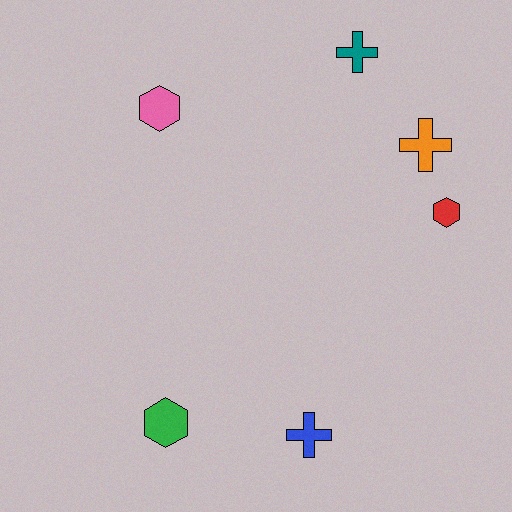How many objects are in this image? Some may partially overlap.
There are 6 objects.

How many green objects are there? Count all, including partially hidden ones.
There is 1 green object.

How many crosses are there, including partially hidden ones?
There are 3 crosses.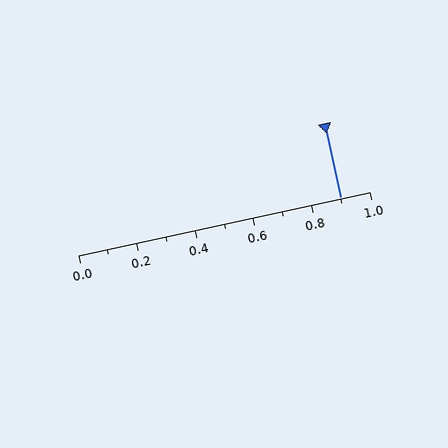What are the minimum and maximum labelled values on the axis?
The axis runs from 0.0 to 1.0.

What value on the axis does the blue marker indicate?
The marker indicates approximately 0.9.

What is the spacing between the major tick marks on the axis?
The major ticks are spaced 0.2 apart.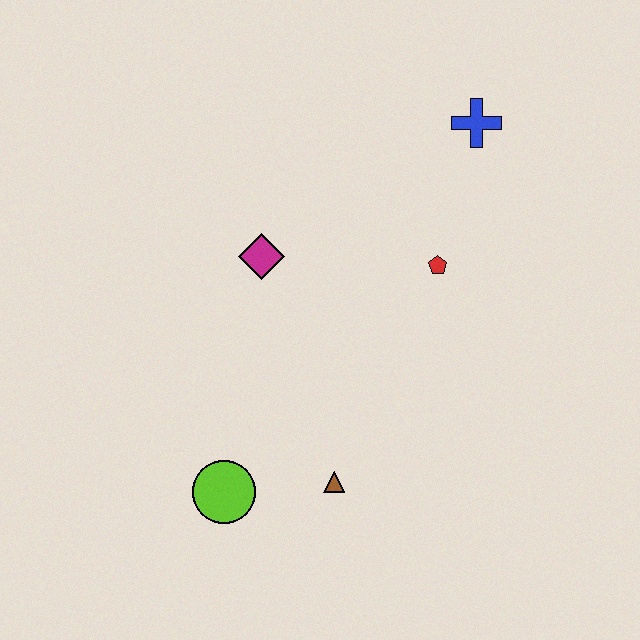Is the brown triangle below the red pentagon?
Yes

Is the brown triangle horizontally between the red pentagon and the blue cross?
No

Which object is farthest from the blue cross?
The lime circle is farthest from the blue cross.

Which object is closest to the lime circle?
The brown triangle is closest to the lime circle.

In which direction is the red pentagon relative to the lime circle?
The red pentagon is above the lime circle.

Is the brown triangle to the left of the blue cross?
Yes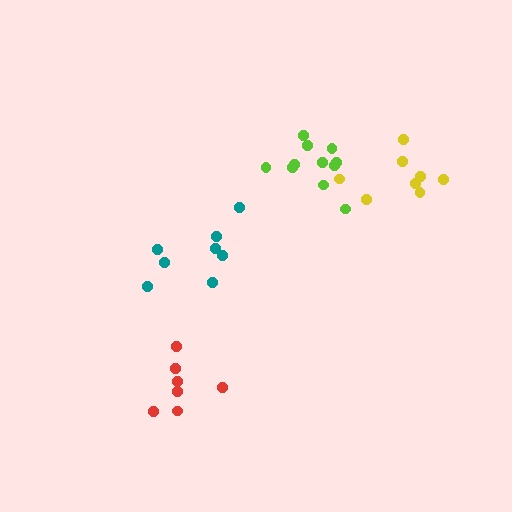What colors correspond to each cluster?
The clusters are colored: red, lime, yellow, teal.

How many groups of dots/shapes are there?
There are 4 groups.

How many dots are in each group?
Group 1: 7 dots, Group 2: 11 dots, Group 3: 8 dots, Group 4: 8 dots (34 total).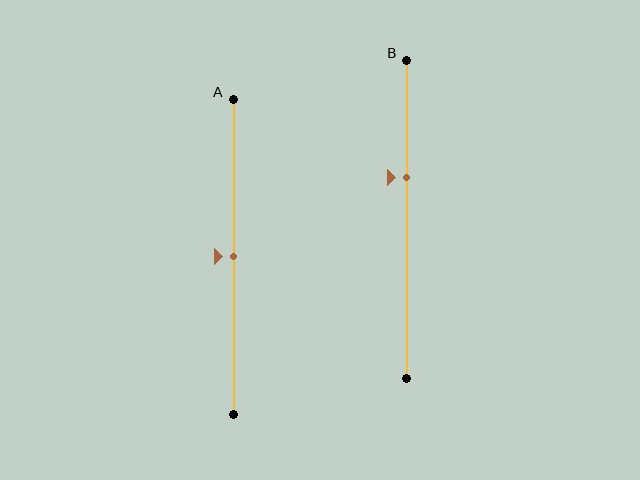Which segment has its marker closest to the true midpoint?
Segment A has its marker closest to the true midpoint.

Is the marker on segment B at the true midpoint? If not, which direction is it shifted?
No, the marker on segment B is shifted upward by about 13% of the segment length.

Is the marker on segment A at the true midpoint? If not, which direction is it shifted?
Yes, the marker on segment A is at the true midpoint.